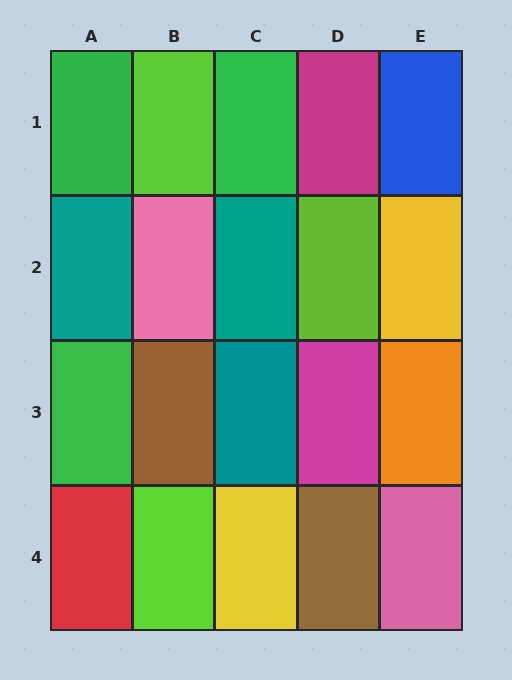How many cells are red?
1 cell is red.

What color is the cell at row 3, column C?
Teal.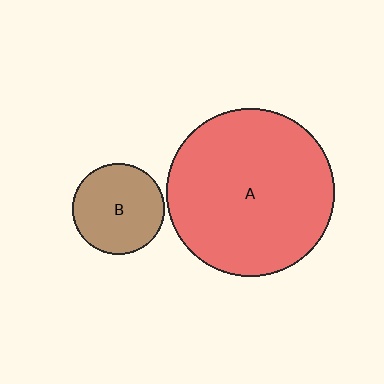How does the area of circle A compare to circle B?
Approximately 3.4 times.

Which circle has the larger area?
Circle A (red).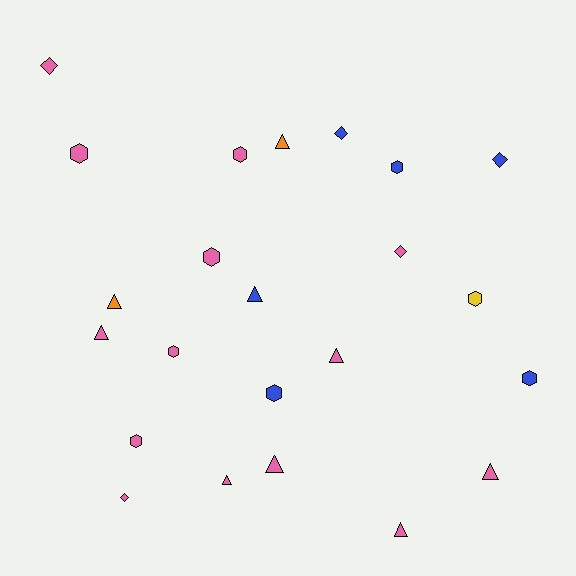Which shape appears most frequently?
Hexagon, with 9 objects.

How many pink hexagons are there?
There are 5 pink hexagons.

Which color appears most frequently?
Pink, with 14 objects.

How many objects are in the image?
There are 23 objects.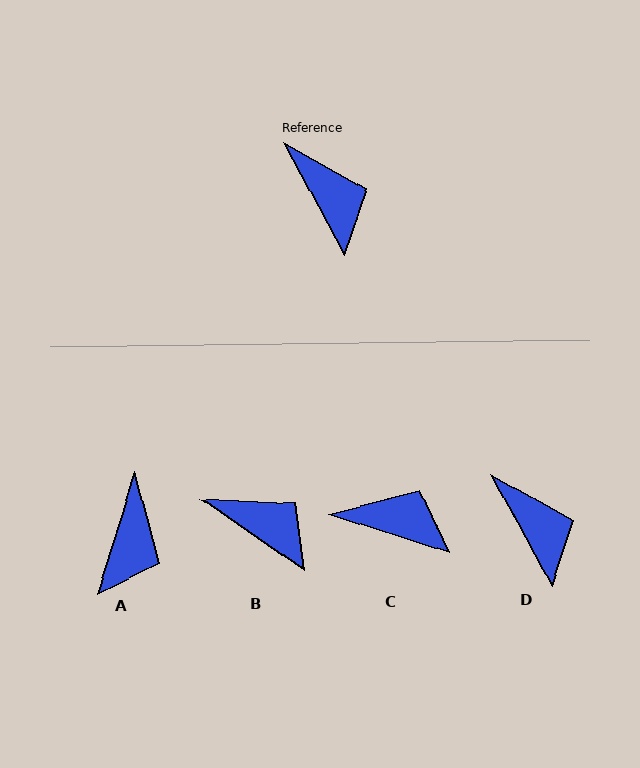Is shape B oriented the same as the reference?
No, it is off by about 27 degrees.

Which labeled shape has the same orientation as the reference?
D.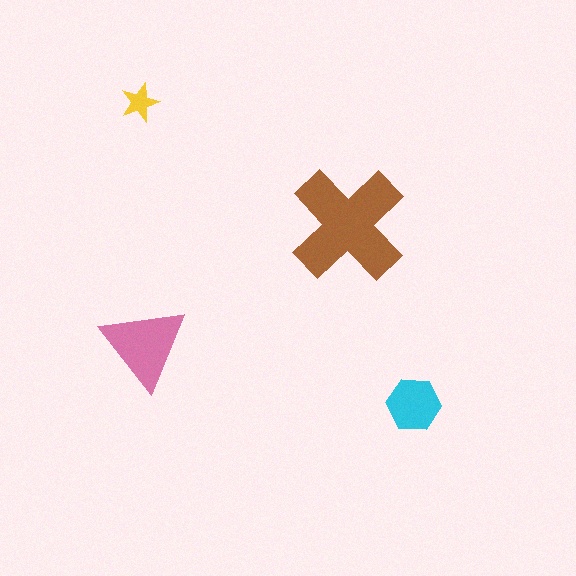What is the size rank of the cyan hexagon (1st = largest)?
3rd.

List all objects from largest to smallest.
The brown cross, the pink triangle, the cyan hexagon, the yellow star.